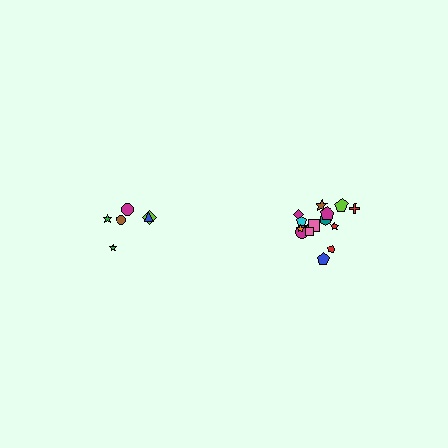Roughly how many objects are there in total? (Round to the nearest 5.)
Roughly 20 objects in total.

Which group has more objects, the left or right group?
The right group.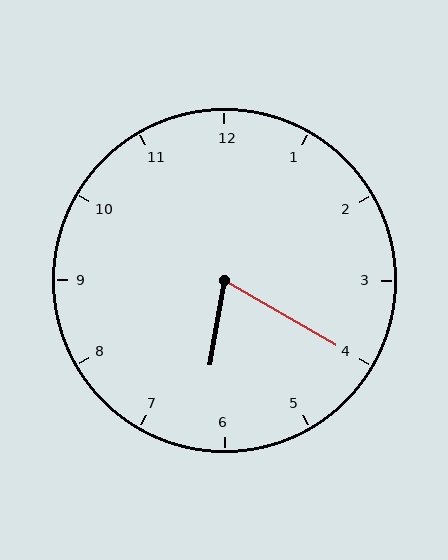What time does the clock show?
6:20.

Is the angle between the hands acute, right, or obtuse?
It is acute.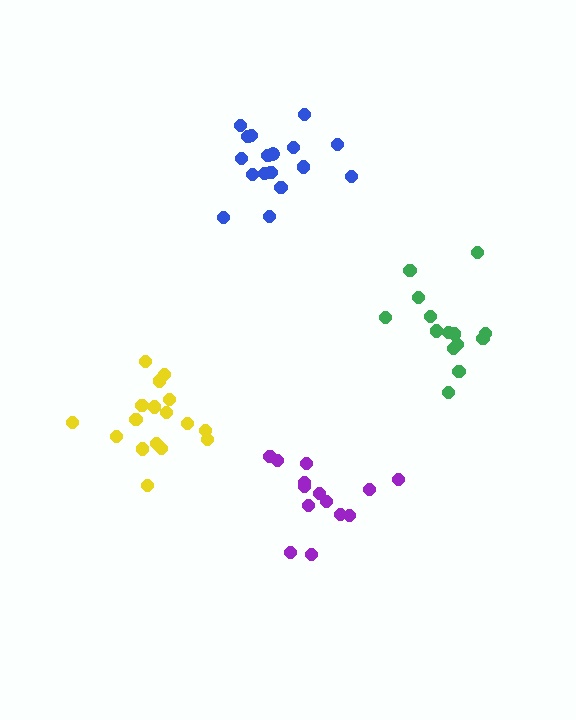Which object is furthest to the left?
The yellow cluster is leftmost.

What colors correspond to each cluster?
The clusters are colored: purple, green, blue, yellow.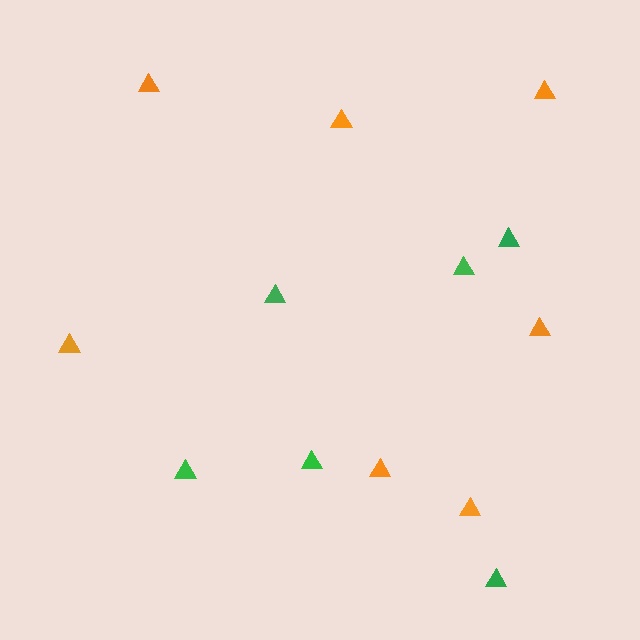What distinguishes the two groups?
There are 2 groups: one group of green triangles (6) and one group of orange triangles (7).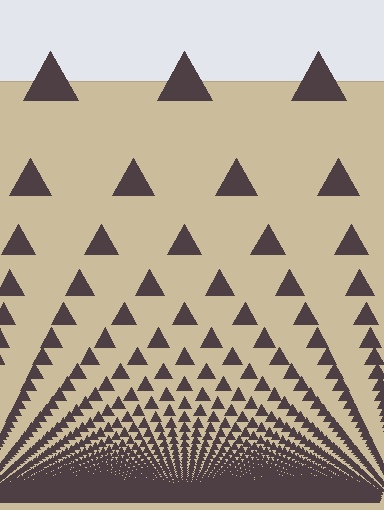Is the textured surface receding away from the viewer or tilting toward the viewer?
The surface appears to tilt toward the viewer. Texture elements get larger and sparser toward the top.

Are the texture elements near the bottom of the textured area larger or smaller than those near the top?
Smaller. The gradient is inverted — elements near the bottom are smaller and denser.